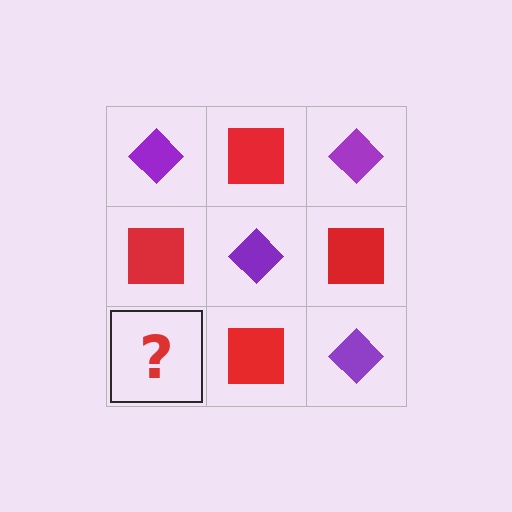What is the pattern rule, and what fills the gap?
The rule is that it alternates purple diamond and red square in a checkerboard pattern. The gap should be filled with a purple diamond.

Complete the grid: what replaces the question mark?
The question mark should be replaced with a purple diamond.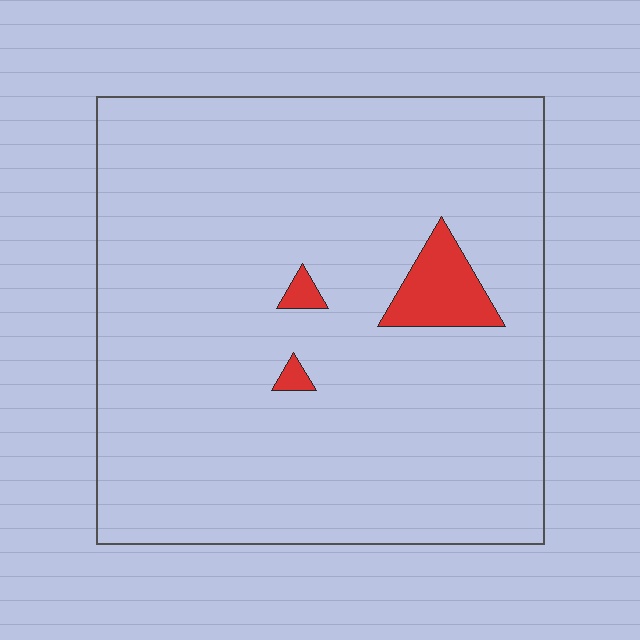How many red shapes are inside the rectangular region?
3.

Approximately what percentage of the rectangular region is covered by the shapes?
Approximately 5%.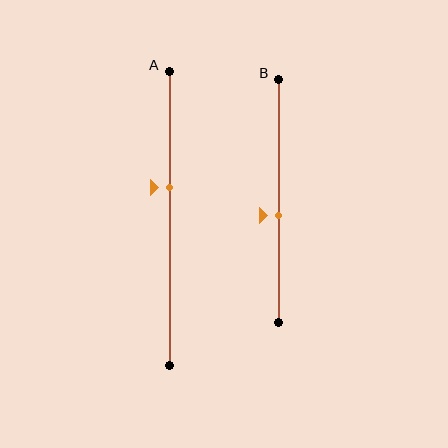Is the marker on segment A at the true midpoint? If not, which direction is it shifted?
No, the marker on segment A is shifted upward by about 11% of the segment length.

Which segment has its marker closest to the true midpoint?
Segment B has its marker closest to the true midpoint.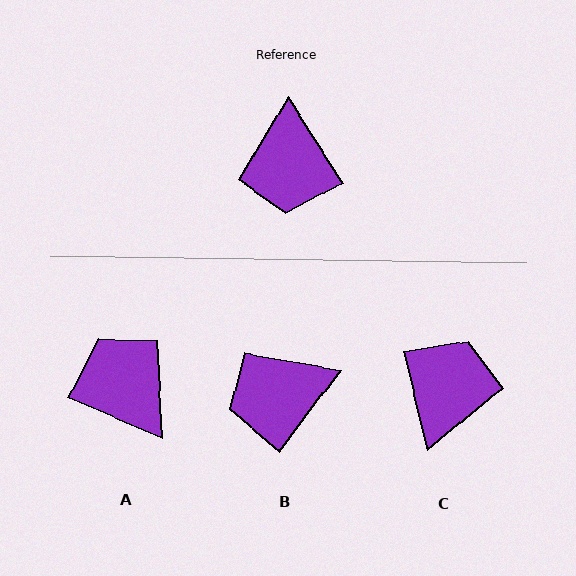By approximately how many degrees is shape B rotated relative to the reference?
Approximately 69 degrees clockwise.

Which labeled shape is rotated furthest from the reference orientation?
C, about 161 degrees away.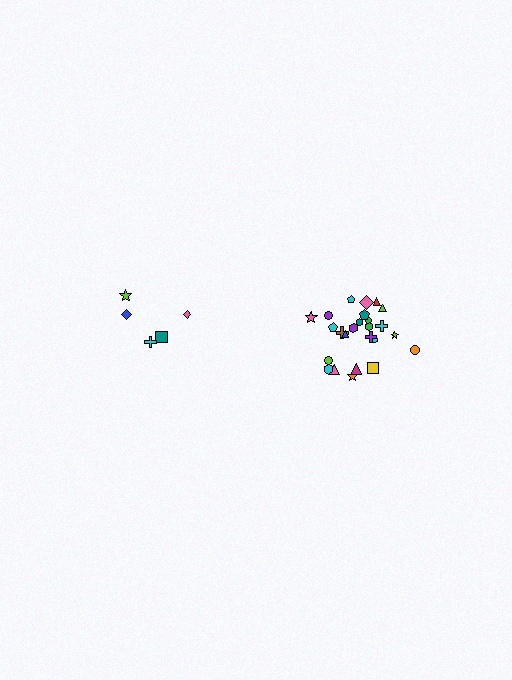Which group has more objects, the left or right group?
The right group.